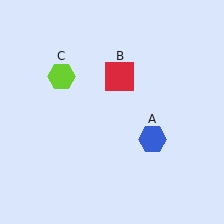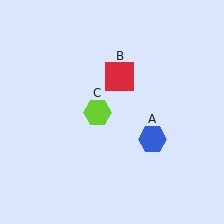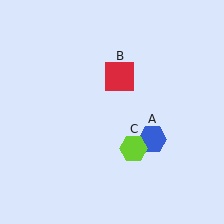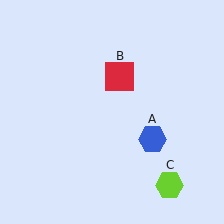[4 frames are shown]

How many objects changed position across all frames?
1 object changed position: lime hexagon (object C).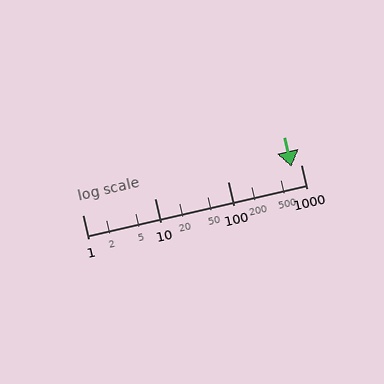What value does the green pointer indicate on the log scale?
The pointer indicates approximately 750.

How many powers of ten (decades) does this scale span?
The scale spans 3 decades, from 1 to 1000.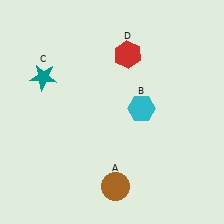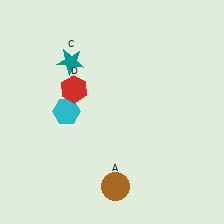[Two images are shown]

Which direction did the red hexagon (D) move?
The red hexagon (D) moved left.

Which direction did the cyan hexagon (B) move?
The cyan hexagon (B) moved left.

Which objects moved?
The objects that moved are: the cyan hexagon (B), the teal star (C), the red hexagon (D).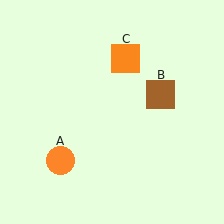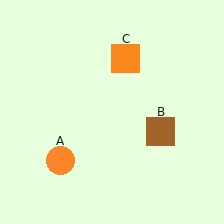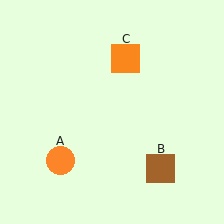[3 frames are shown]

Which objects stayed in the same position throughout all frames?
Orange circle (object A) and orange square (object C) remained stationary.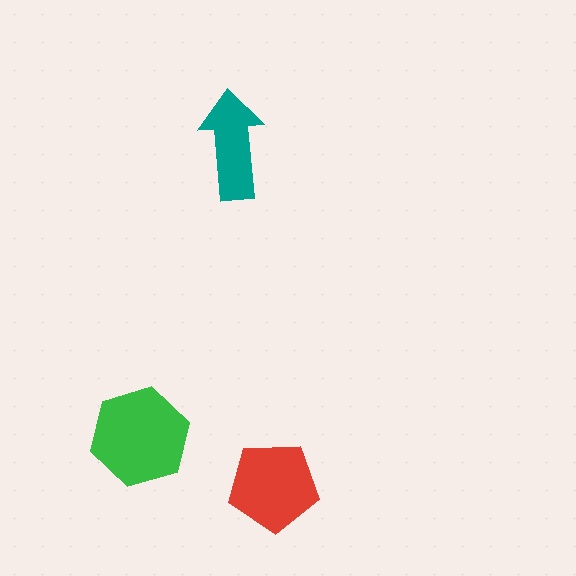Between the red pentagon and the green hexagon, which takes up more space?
The green hexagon.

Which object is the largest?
The green hexagon.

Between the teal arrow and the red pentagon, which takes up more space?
The red pentagon.